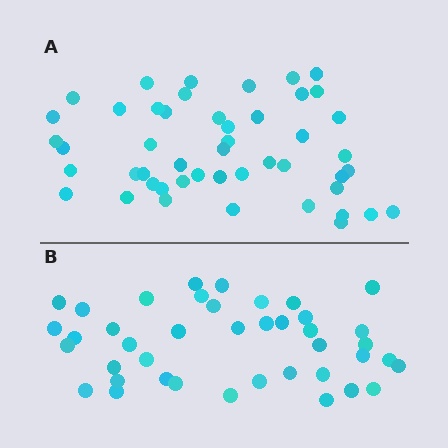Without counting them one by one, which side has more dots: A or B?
Region A (the top region) has more dots.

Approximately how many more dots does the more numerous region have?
Region A has roughly 8 or so more dots than region B.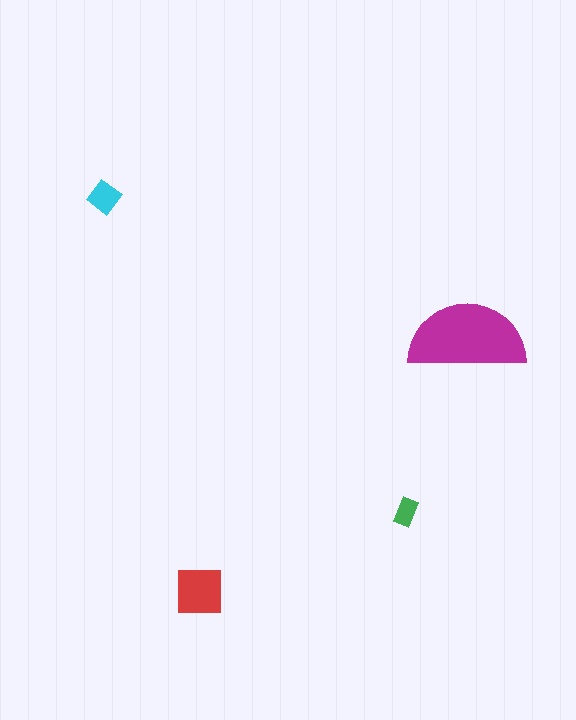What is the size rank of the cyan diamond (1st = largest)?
3rd.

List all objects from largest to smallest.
The magenta semicircle, the red square, the cyan diamond, the green rectangle.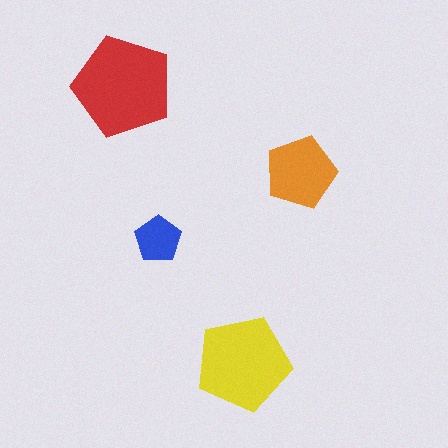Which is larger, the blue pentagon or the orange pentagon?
The orange one.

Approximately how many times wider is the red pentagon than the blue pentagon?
About 2 times wider.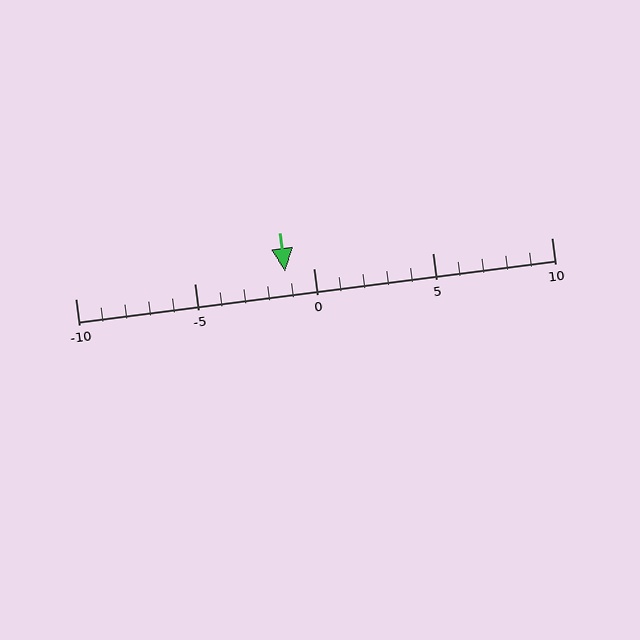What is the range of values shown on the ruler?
The ruler shows values from -10 to 10.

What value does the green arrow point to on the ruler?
The green arrow points to approximately -1.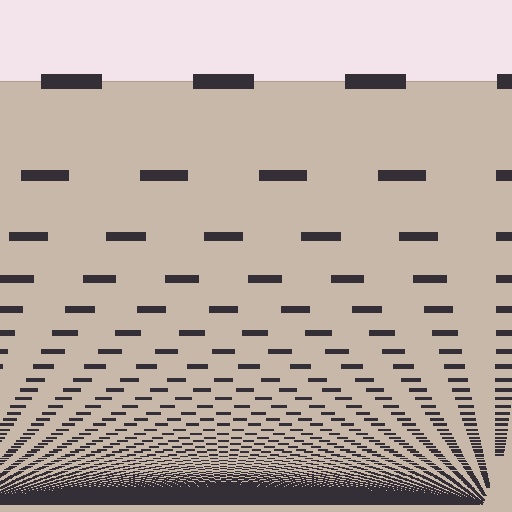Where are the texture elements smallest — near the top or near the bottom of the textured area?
Near the bottom.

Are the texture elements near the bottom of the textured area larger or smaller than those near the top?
Smaller. The gradient is inverted — elements near the bottom are smaller and denser.